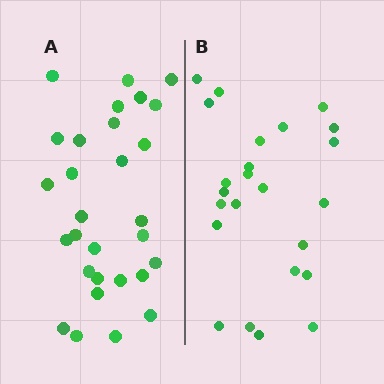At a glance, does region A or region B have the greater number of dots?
Region A (the left region) has more dots.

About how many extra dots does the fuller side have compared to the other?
Region A has about 5 more dots than region B.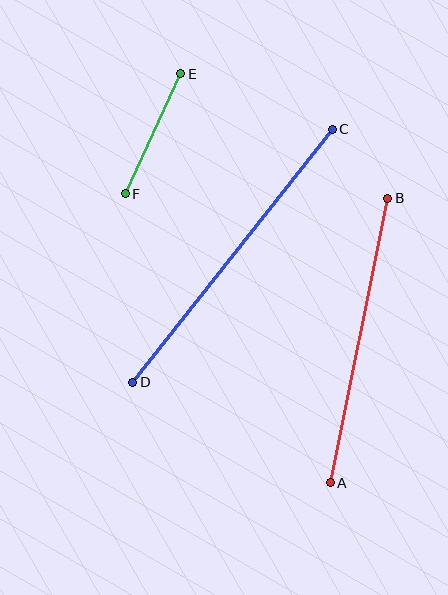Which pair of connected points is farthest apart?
Points C and D are farthest apart.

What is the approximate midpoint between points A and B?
The midpoint is at approximately (359, 340) pixels.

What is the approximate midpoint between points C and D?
The midpoint is at approximately (233, 256) pixels.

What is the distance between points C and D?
The distance is approximately 322 pixels.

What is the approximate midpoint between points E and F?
The midpoint is at approximately (153, 134) pixels.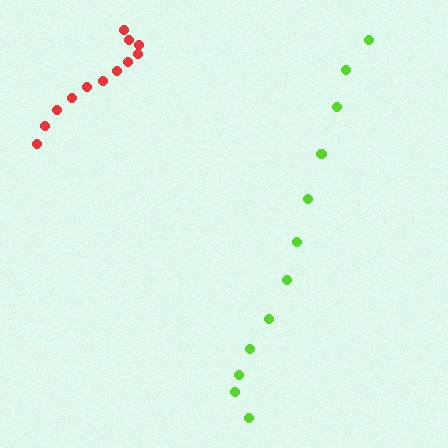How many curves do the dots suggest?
There are 2 distinct paths.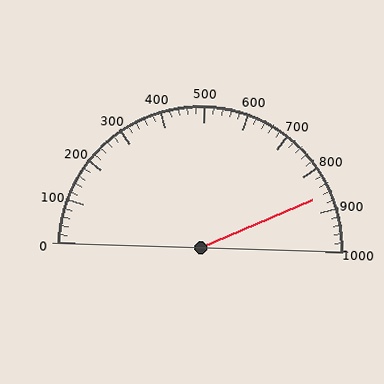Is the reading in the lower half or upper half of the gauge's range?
The reading is in the upper half of the range (0 to 1000).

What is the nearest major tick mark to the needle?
The nearest major tick mark is 900.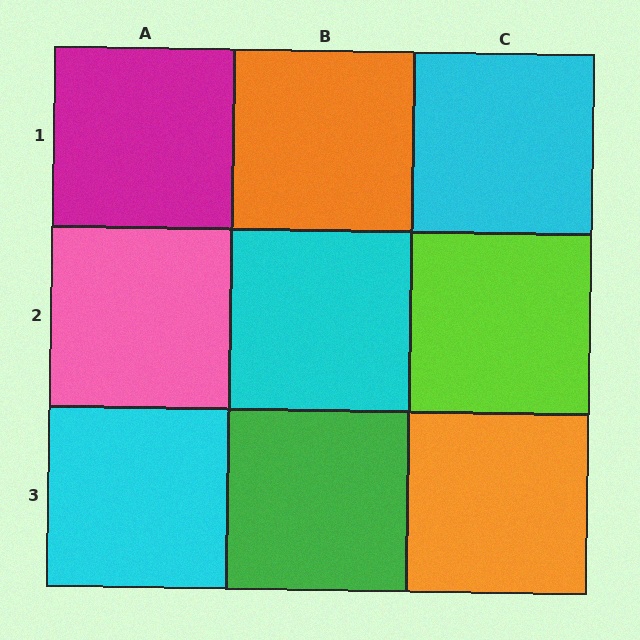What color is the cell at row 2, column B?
Cyan.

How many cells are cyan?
3 cells are cyan.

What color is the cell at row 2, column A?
Pink.